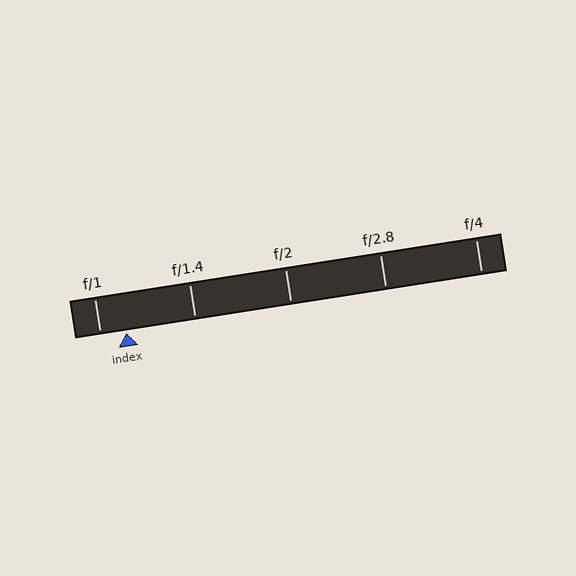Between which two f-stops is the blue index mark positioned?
The index mark is between f/1 and f/1.4.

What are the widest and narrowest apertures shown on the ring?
The widest aperture shown is f/1 and the narrowest is f/4.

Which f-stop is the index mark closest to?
The index mark is closest to f/1.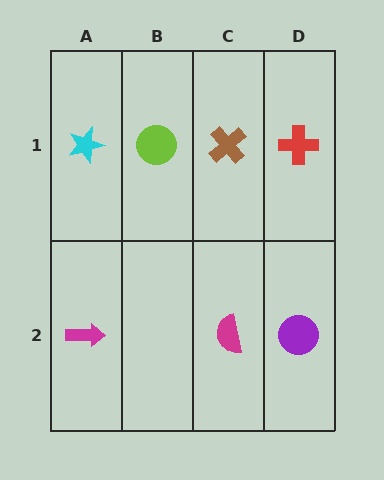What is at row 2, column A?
A magenta arrow.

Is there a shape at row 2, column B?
No, that cell is empty.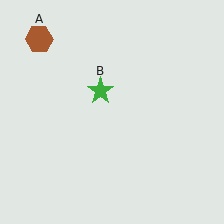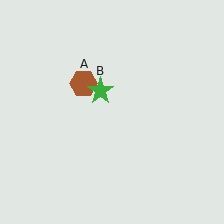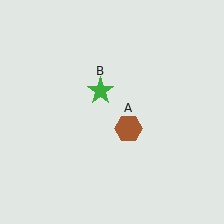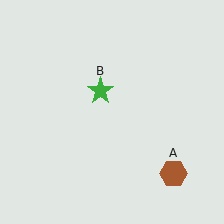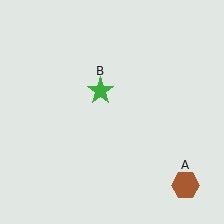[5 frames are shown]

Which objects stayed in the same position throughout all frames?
Green star (object B) remained stationary.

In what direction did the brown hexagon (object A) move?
The brown hexagon (object A) moved down and to the right.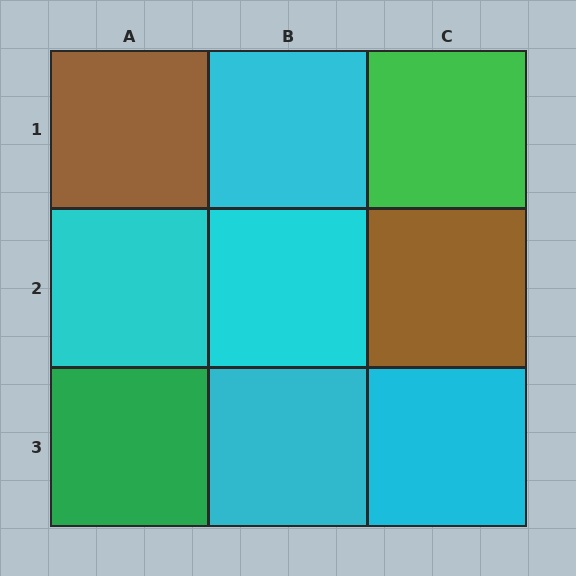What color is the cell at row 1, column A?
Brown.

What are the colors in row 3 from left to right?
Green, cyan, cyan.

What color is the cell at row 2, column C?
Brown.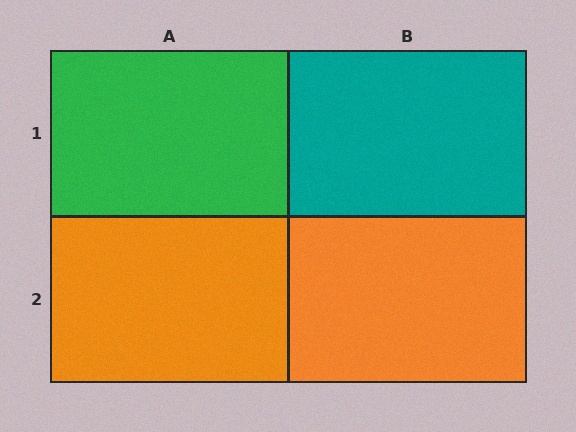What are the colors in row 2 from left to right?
Orange, orange.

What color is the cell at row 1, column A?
Green.